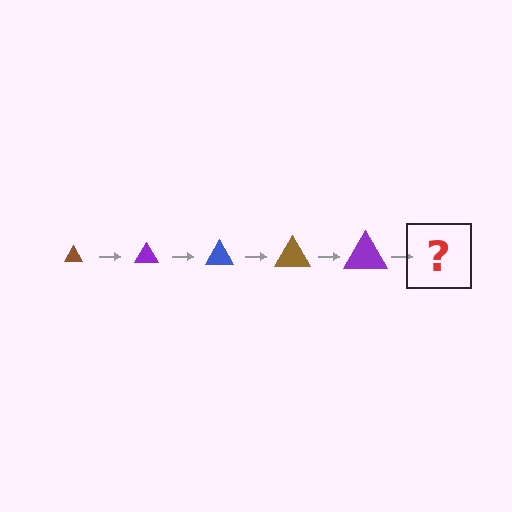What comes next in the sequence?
The next element should be a blue triangle, larger than the previous one.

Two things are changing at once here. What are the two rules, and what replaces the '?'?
The two rules are that the triangle grows larger each step and the color cycles through brown, purple, and blue. The '?' should be a blue triangle, larger than the previous one.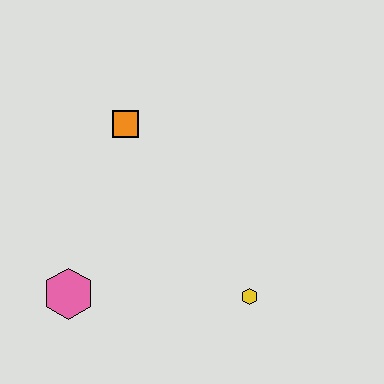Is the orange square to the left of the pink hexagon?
No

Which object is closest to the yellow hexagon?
The pink hexagon is closest to the yellow hexagon.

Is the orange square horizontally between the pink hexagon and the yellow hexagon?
Yes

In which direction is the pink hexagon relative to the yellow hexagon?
The pink hexagon is to the left of the yellow hexagon.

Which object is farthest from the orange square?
The yellow hexagon is farthest from the orange square.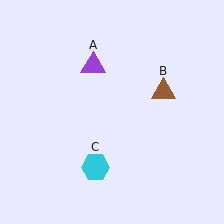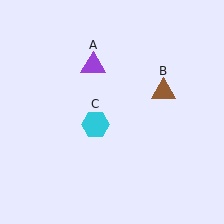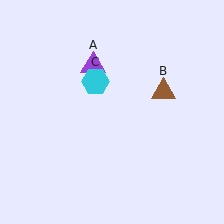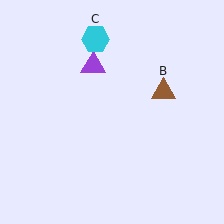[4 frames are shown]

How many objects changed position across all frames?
1 object changed position: cyan hexagon (object C).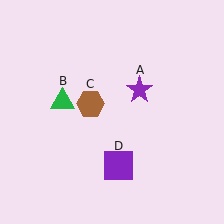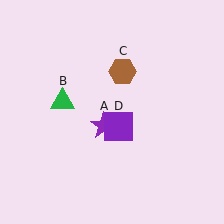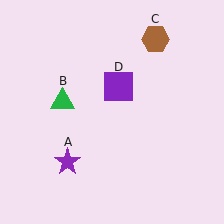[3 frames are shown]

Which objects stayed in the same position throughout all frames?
Green triangle (object B) remained stationary.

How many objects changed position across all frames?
3 objects changed position: purple star (object A), brown hexagon (object C), purple square (object D).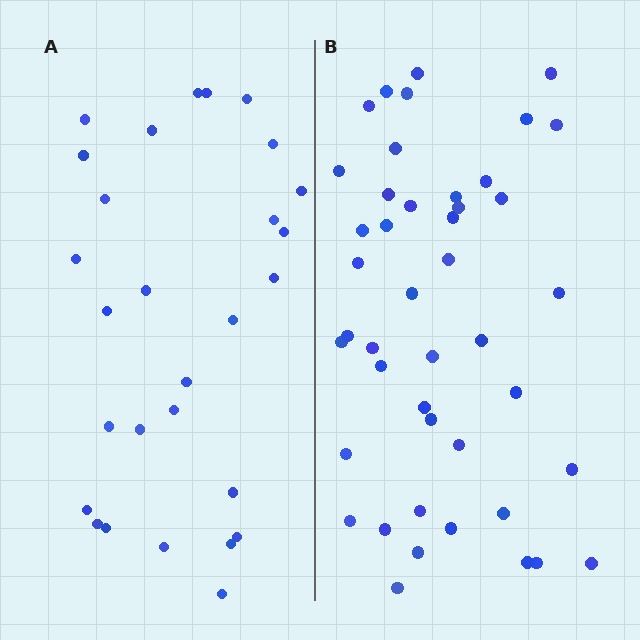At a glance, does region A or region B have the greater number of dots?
Region B (the right region) has more dots.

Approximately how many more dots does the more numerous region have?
Region B has approximately 15 more dots than region A.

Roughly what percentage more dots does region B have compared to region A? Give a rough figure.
About 55% more.